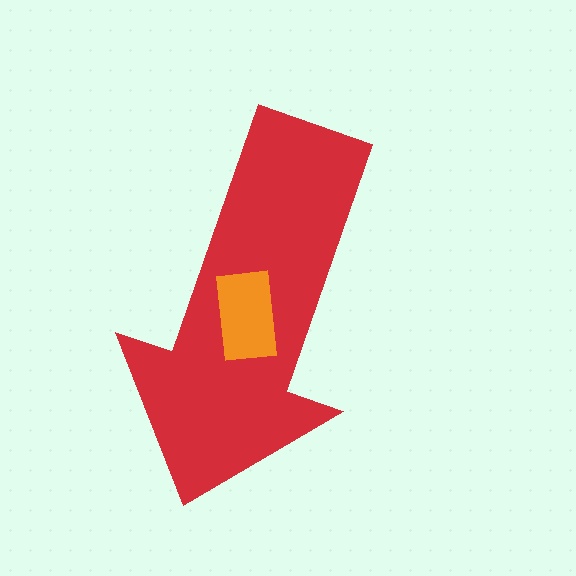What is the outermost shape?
The red arrow.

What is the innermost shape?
The orange rectangle.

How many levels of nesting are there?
2.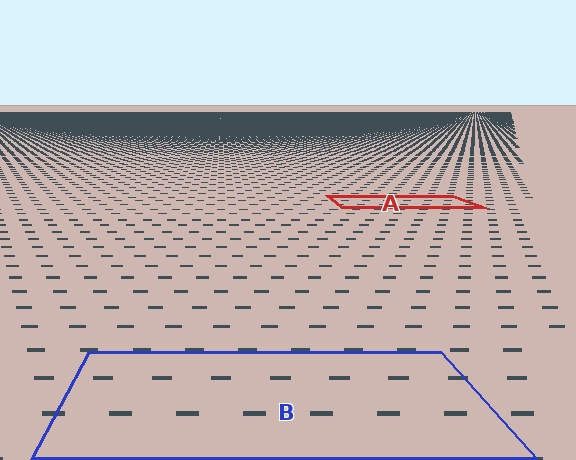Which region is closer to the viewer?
Region B is closer. The texture elements there are larger and more spread out.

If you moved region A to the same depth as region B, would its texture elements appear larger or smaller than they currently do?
They would appear larger. At a closer depth, the same texture elements are projected at a bigger on-screen size.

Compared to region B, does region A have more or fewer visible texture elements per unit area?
Region A has more texture elements per unit area — they are packed more densely because it is farther away.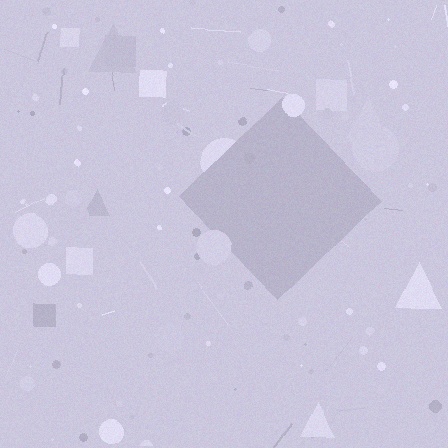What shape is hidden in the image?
A diamond is hidden in the image.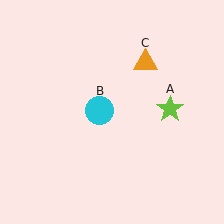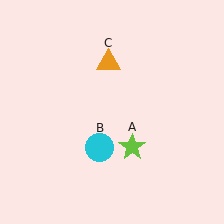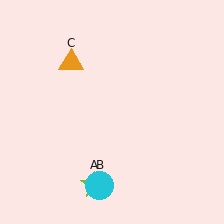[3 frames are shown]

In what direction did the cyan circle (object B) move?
The cyan circle (object B) moved down.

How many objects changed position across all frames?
3 objects changed position: lime star (object A), cyan circle (object B), orange triangle (object C).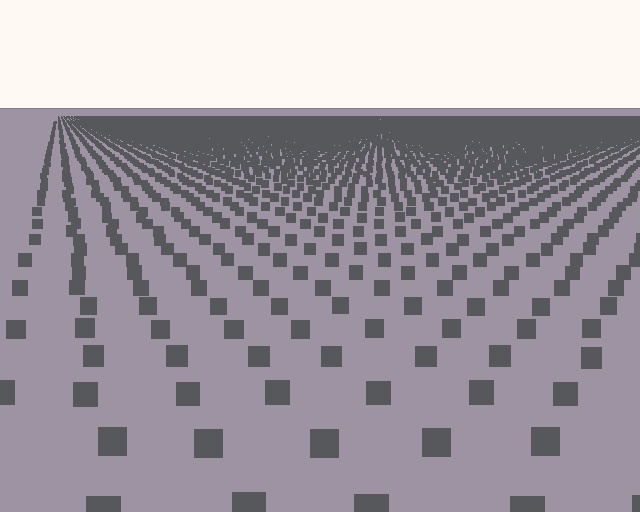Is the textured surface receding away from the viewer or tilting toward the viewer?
The surface is receding away from the viewer. Texture elements get smaller and denser toward the top.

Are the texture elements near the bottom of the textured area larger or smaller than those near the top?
Larger. Near the bottom, elements are closer to the viewer and appear at a bigger on-screen size.